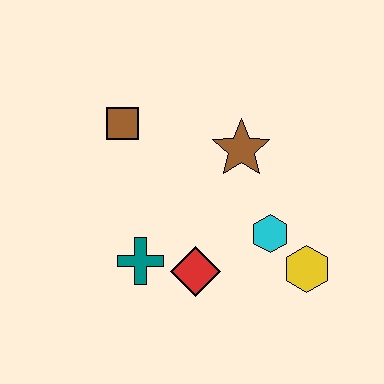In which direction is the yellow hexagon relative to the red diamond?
The yellow hexagon is to the right of the red diamond.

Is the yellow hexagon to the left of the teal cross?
No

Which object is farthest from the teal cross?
The yellow hexagon is farthest from the teal cross.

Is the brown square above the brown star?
Yes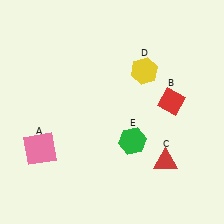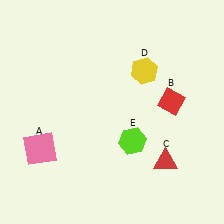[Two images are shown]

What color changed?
The hexagon (E) changed from green in Image 1 to lime in Image 2.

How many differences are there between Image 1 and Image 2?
There is 1 difference between the two images.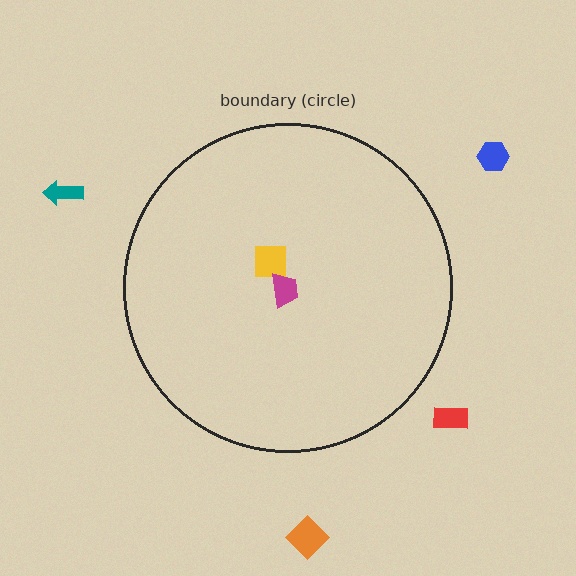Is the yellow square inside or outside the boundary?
Inside.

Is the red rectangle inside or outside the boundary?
Outside.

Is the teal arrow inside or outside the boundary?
Outside.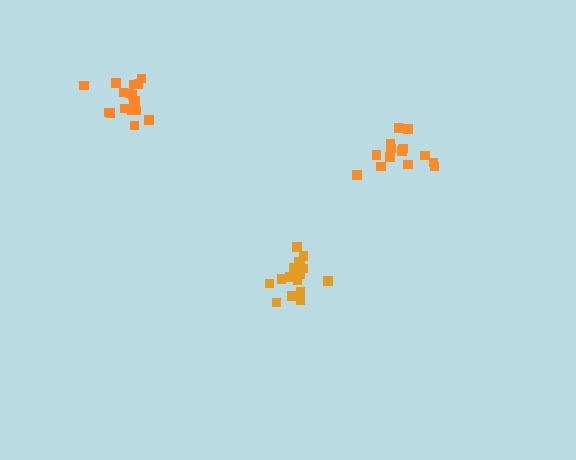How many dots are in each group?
Group 1: 18 dots, Group 2: 14 dots, Group 3: 16 dots (48 total).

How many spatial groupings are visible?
There are 3 spatial groupings.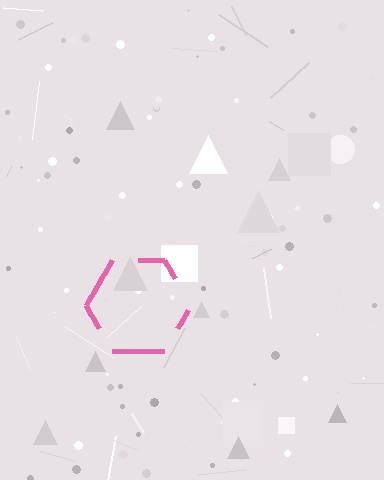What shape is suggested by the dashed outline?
The dashed outline suggests a hexagon.